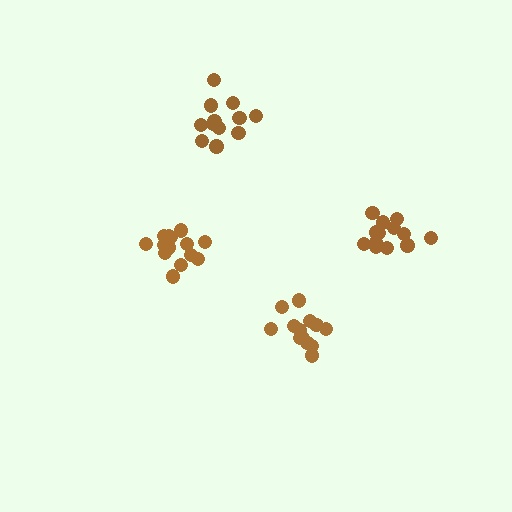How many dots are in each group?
Group 1: 13 dots, Group 2: 14 dots, Group 3: 12 dots, Group 4: 14 dots (53 total).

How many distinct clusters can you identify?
There are 4 distinct clusters.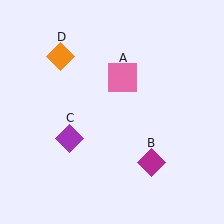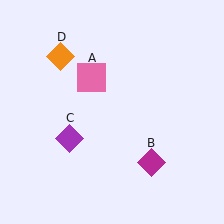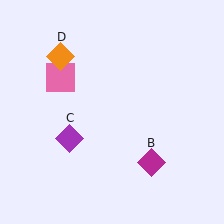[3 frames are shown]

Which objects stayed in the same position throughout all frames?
Magenta diamond (object B) and purple diamond (object C) and orange diamond (object D) remained stationary.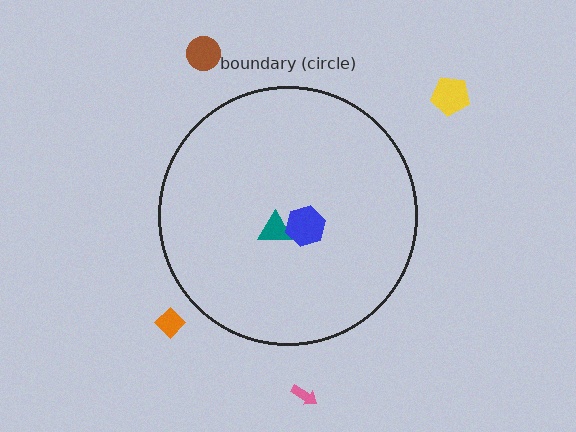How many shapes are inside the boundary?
2 inside, 4 outside.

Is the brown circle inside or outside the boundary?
Outside.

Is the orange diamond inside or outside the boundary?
Outside.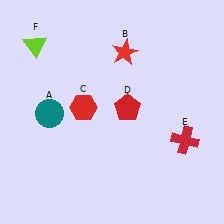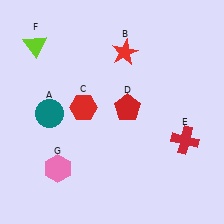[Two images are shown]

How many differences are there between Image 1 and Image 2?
There is 1 difference between the two images.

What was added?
A pink hexagon (G) was added in Image 2.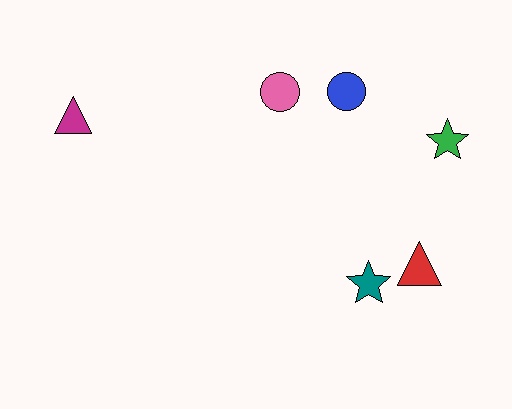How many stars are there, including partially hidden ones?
There are 2 stars.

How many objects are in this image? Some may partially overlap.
There are 6 objects.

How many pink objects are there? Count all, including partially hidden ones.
There is 1 pink object.